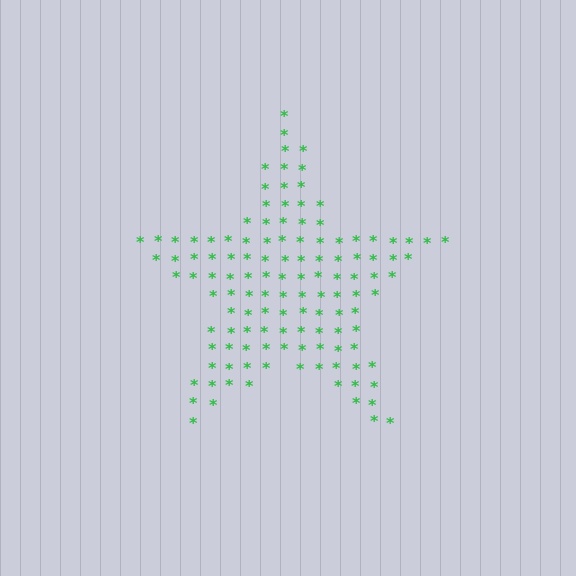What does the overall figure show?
The overall figure shows a star.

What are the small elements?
The small elements are asterisks.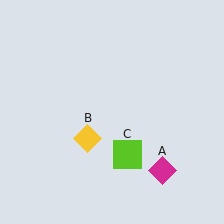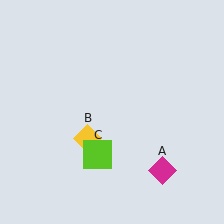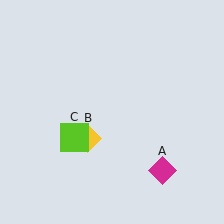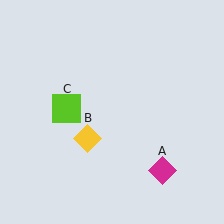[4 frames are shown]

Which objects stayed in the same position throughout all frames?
Magenta diamond (object A) and yellow diamond (object B) remained stationary.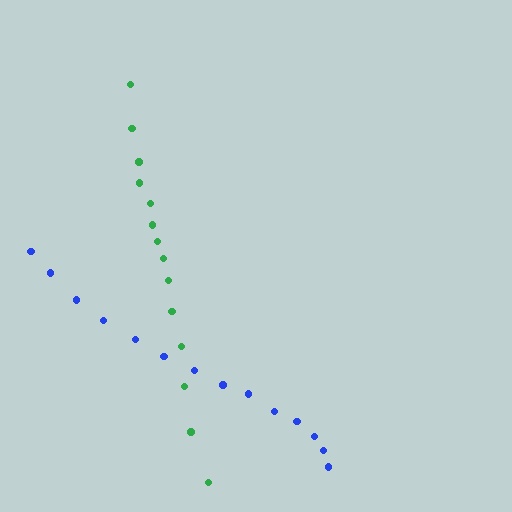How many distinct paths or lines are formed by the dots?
There are 2 distinct paths.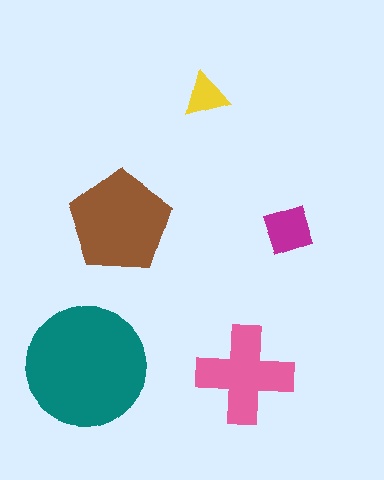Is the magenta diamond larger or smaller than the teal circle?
Smaller.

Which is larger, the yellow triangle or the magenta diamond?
The magenta diamond.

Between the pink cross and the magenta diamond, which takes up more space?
The pink cross.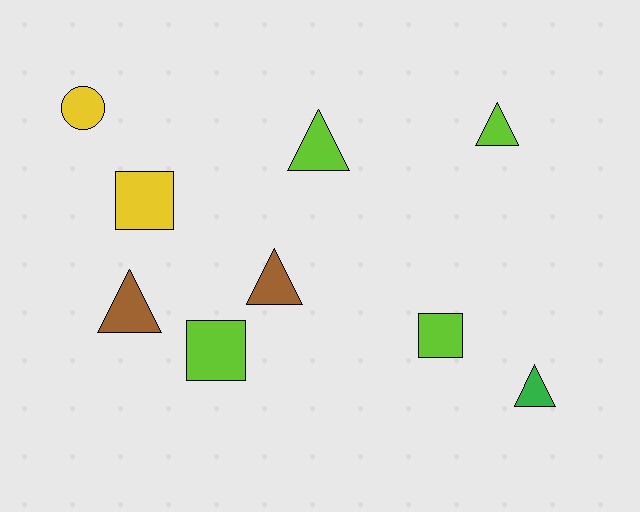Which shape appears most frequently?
Triangle, with 5 objects.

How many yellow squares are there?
There is 1 yellow square.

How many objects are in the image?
There are 9 objects.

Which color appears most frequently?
Lime, with 4 objects.